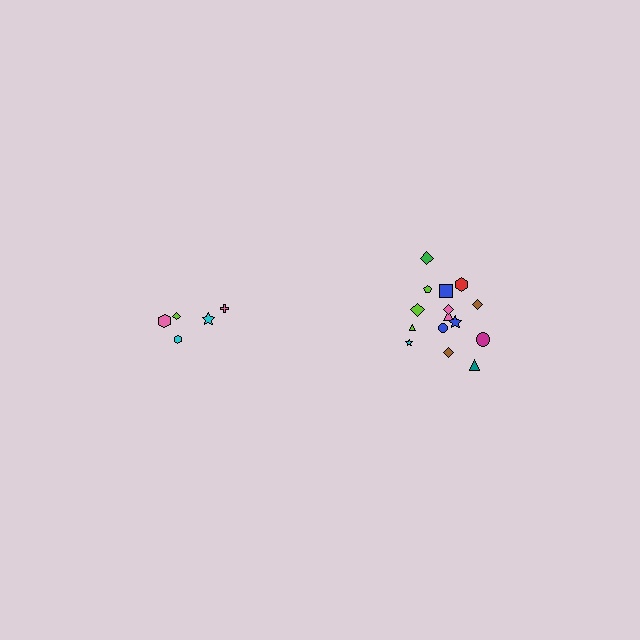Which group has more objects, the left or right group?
The right group.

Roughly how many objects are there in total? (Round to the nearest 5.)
Roughly 20 objects in total.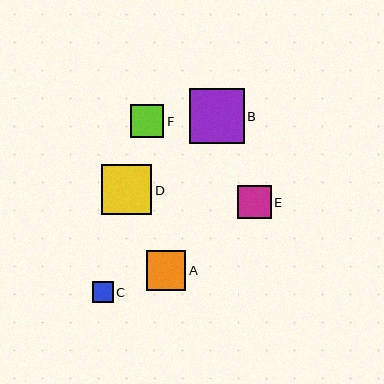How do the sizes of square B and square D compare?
Square B and square D are approximately the same size.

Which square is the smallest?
Square C is the smallest with a size of approximately 21 pixels.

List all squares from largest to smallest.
From largest to smallest: B, D, A, E, F, C.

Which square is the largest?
Square B is the largest with a size of approximately 55 pixels.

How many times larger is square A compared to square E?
Square A is approximately 1.2 times the size of square E.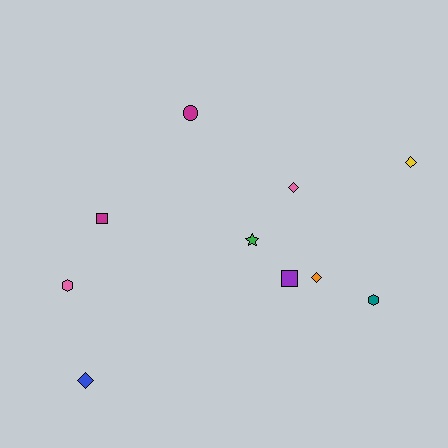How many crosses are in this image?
There are no crosses.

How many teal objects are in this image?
There is 1 teal object.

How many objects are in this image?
There are 10 objects.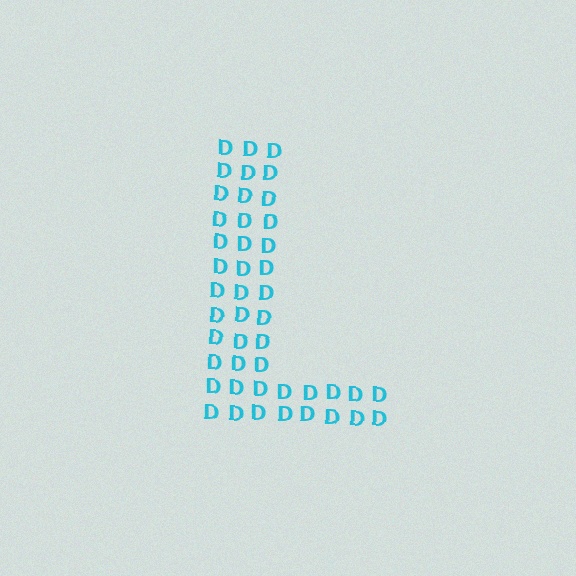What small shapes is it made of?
It is made of small letter D's.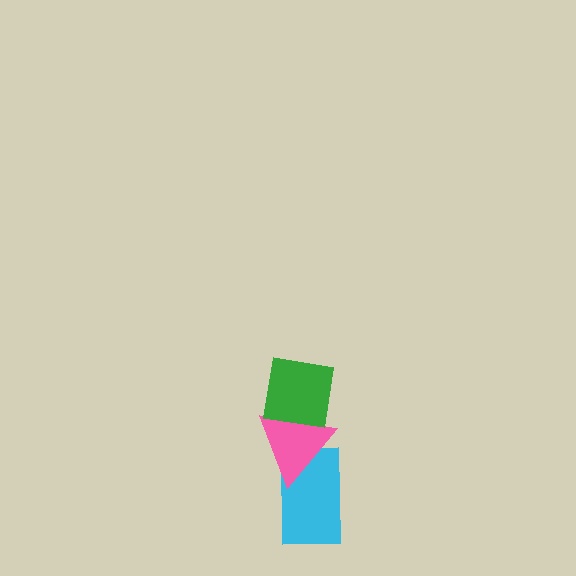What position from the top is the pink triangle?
The pink triangle is 2nd from the top.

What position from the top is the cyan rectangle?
The cyan rectangle is 3rd from the top.